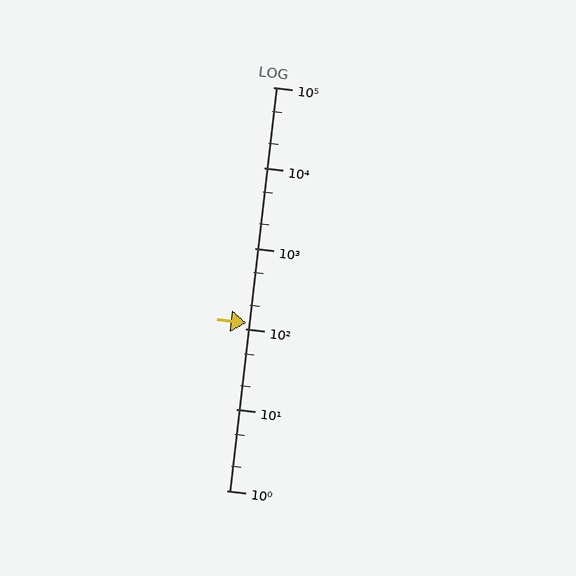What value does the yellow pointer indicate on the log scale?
The pointer indicates approximately 120.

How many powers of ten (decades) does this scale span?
The scale spans 5 decades, from 1 to 100000.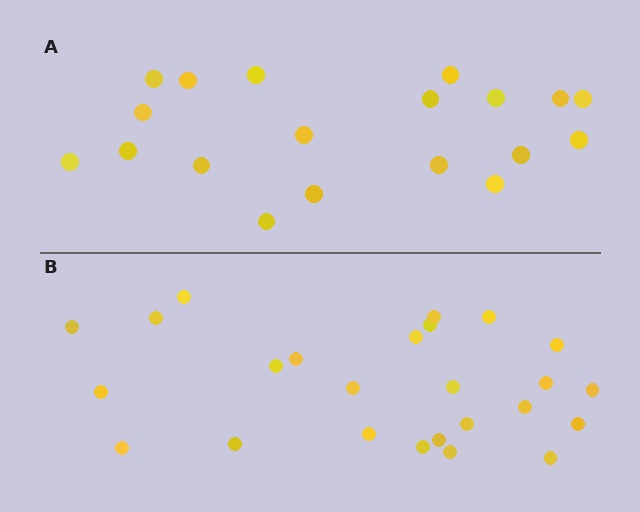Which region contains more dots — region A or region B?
Region B (the bottom region) has more dots.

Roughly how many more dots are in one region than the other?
Region B has about 6 more dots than region A.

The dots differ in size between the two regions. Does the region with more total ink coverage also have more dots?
No. Region A has more total ink coverage because its dots are larger, but region B actually contains more individual dots. Total area can be misleading — the number of items is what matters here.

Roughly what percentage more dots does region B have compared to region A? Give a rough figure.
About 30% more.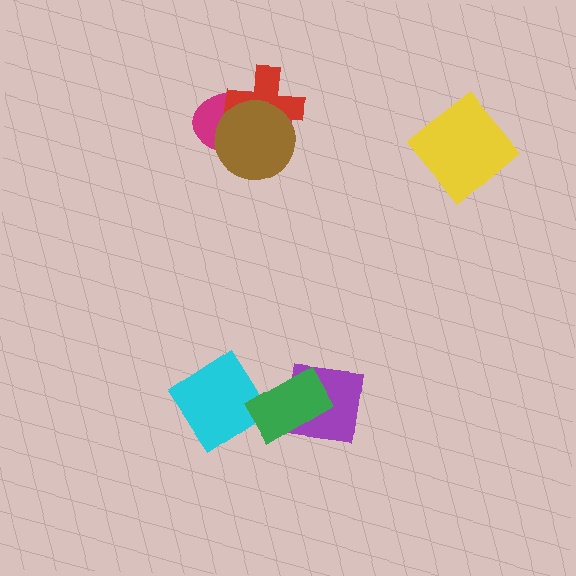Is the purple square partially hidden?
Yes, it is partially covered by another shape.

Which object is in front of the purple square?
The green rectangle is in front of the purple square.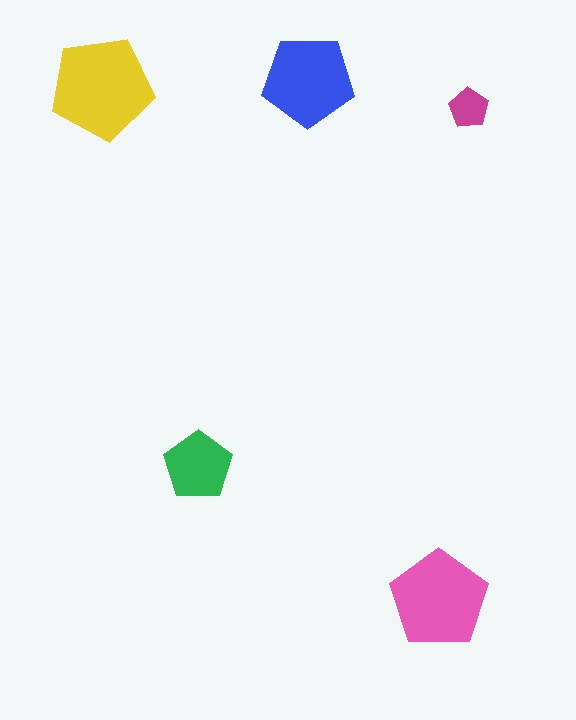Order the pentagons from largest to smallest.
the yellow one, the pink one, the blue one, the green one, the magenta one.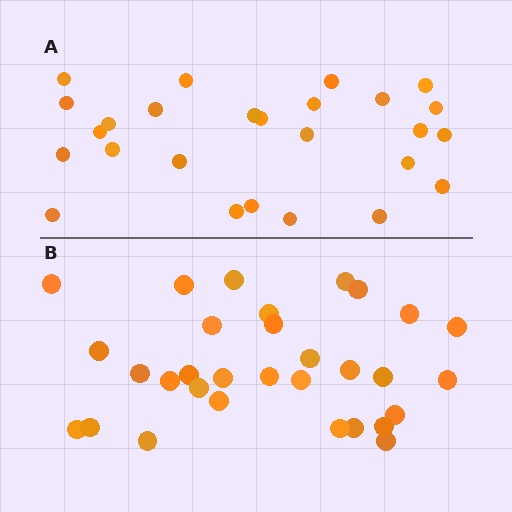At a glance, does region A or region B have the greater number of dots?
Region B (the bottom region) has more dots.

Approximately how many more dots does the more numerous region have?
Region B has about 5 more dots than region A.